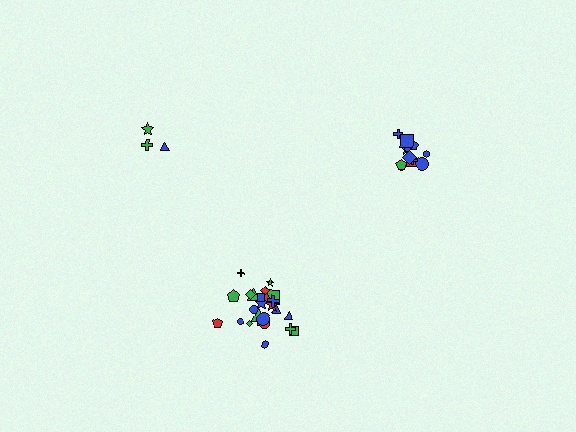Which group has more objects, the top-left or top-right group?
The top-right group.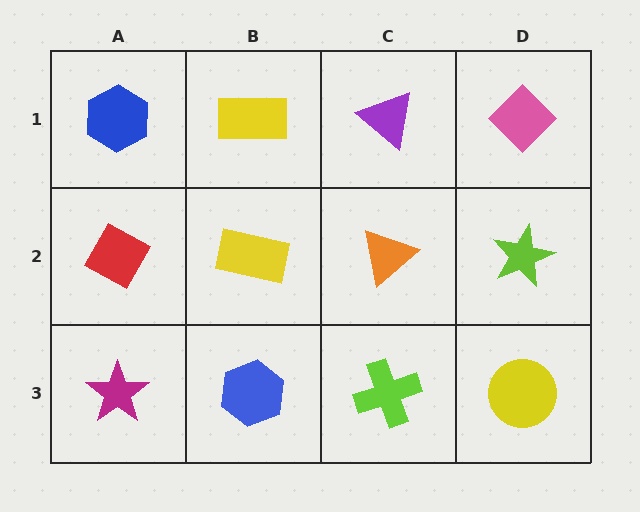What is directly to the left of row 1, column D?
A purple triangle.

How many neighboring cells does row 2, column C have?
4.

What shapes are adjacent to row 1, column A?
A red diamond (row 2, column A), a yellow rectangle (row 1, column B).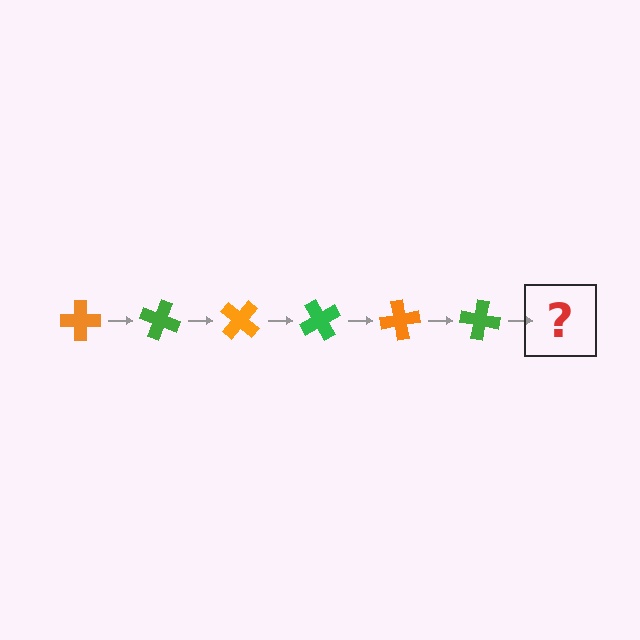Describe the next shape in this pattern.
It should be an orange cross, rotated 120 degrees from the start.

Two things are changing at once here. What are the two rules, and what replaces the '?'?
The two rules are that it rotates 20 degrees each step and the color cycles through orange and green. The '?' should be an orange cross, rotated 120 degrees from the start.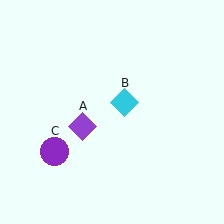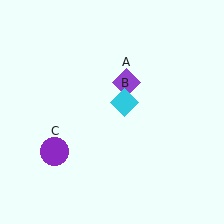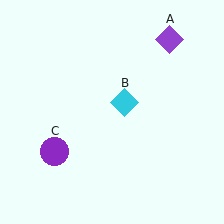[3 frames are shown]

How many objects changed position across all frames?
1 object changed position: purple diamond (object A).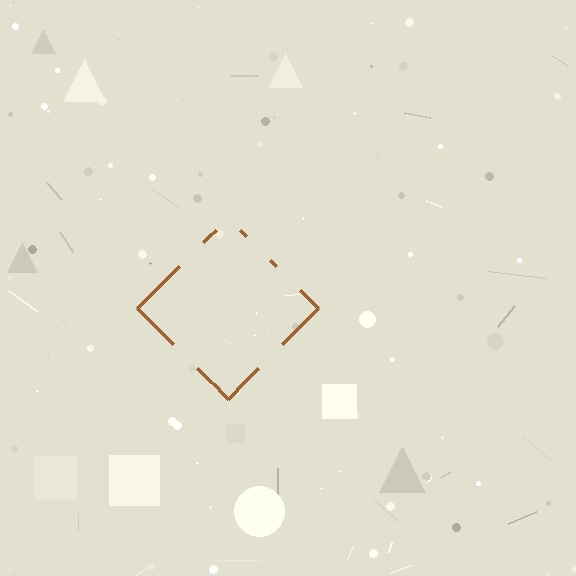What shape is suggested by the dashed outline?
The dashed outline suggests a diamond.